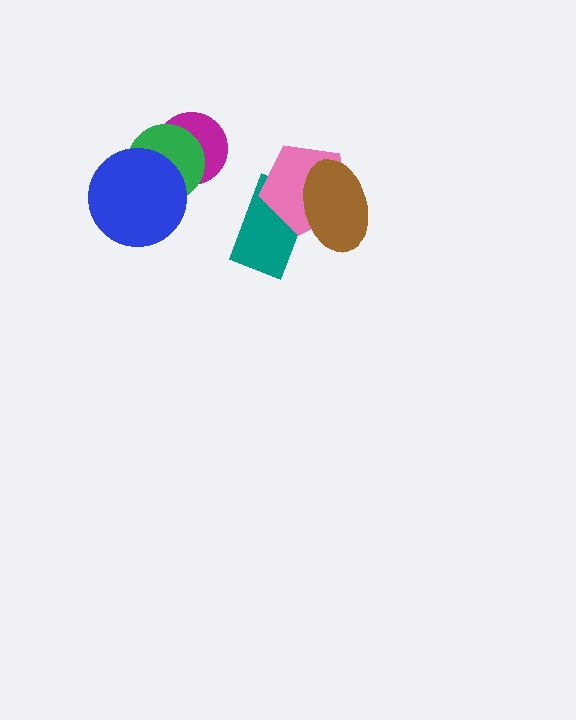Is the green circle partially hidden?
Yes, it is partially covered by another shape.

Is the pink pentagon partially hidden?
Yes, it is partially covered by another shape.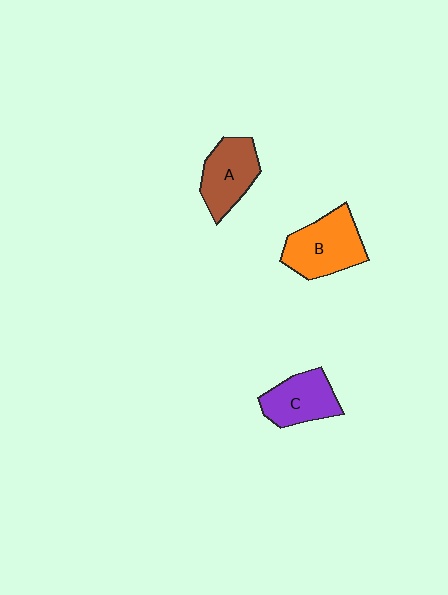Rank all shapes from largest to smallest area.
From largest to smallest: B (orange), A (brown), C (purple).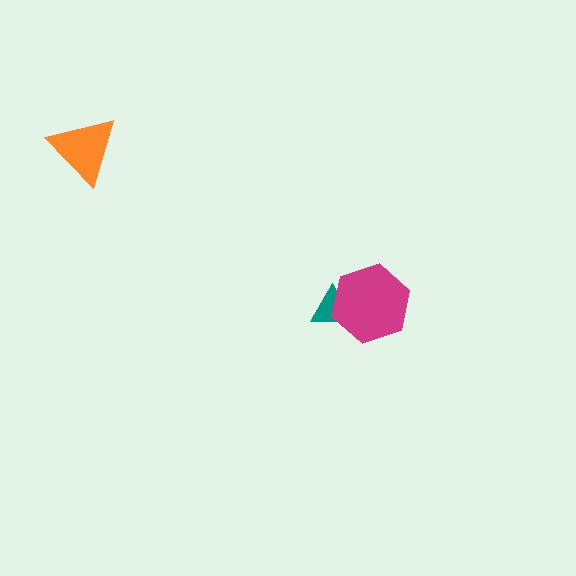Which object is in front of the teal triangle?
The magenta hexagon is in front of the teal triangle.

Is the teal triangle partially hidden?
Yes, it is partially covered by another shape.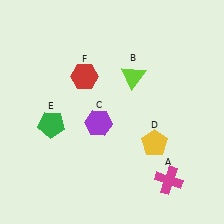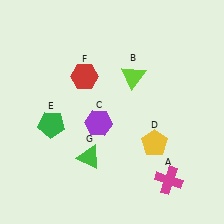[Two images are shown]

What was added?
A green triangle (G) was added in Image 2.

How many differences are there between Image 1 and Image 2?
There is 1 difference between the two images.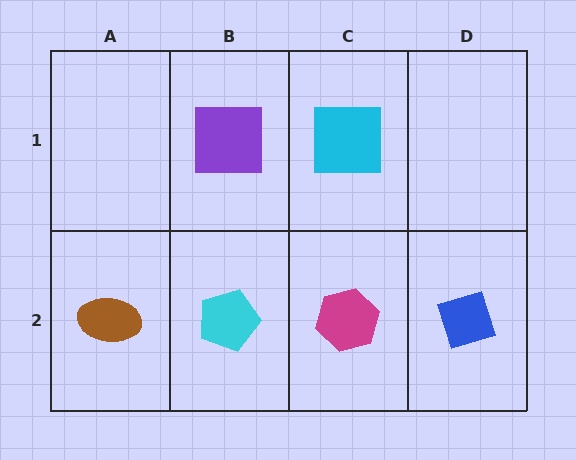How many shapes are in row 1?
2 shapes.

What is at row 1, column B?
A purple square.